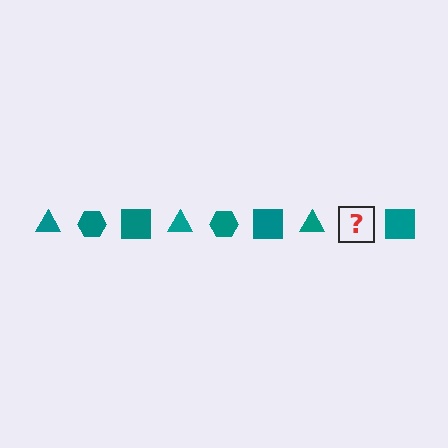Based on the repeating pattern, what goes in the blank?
The blank should be a teal hexagon.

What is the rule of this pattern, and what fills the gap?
The rule is that the pattern cycles through triangle, hexagon, square shapes in teal. The gap should be filled with a teal hexagon.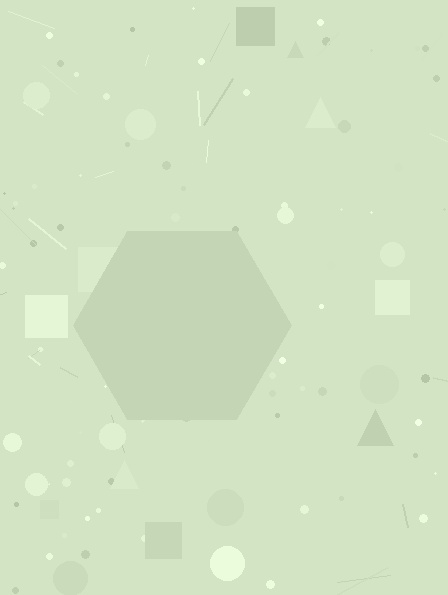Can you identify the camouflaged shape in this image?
The camouflaged shape is a hexagon.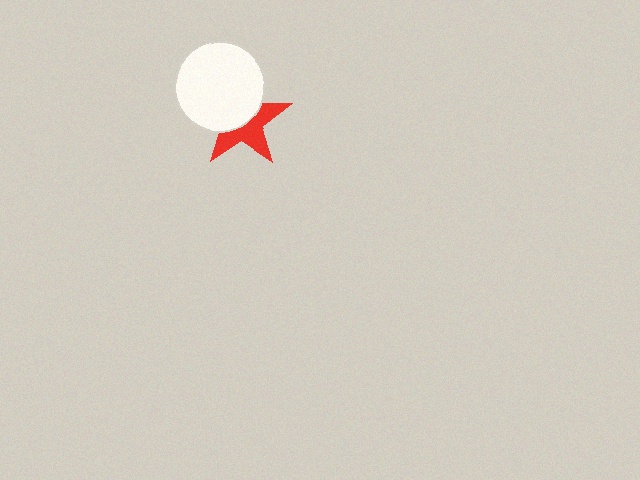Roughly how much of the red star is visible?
About half of it is visible (roughly 49%).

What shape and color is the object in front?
The object in front is a white circle.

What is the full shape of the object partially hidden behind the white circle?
The partially hidden object is a red star.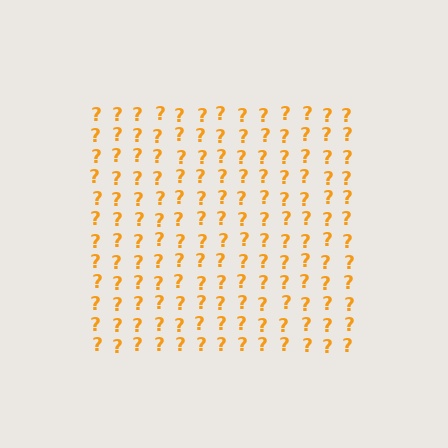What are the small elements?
The small elements are question marks.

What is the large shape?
The large shape is a square.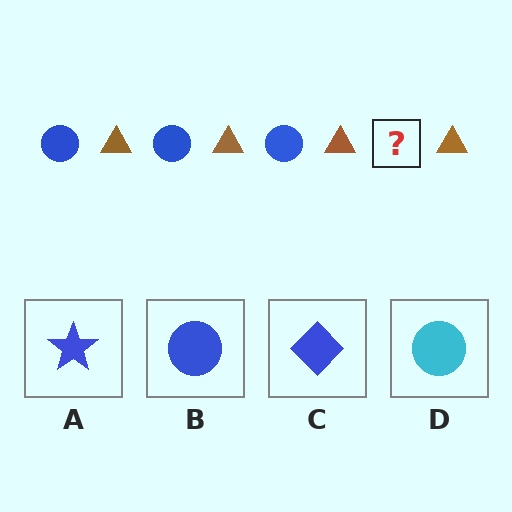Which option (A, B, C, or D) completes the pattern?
B.